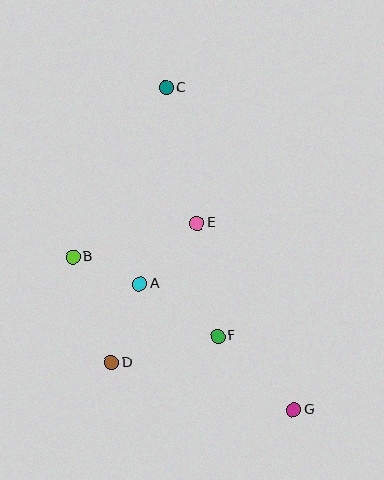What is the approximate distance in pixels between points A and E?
The distance between A and E is approximately 83 pixels.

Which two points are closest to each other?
Points A and B are closest to each other.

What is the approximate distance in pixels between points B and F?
The distance between B and F is approximately 165 pixels.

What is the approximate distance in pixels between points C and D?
The distance between C and D is approximately 280 pixels.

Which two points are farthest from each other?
Points C and G are farthest from each other.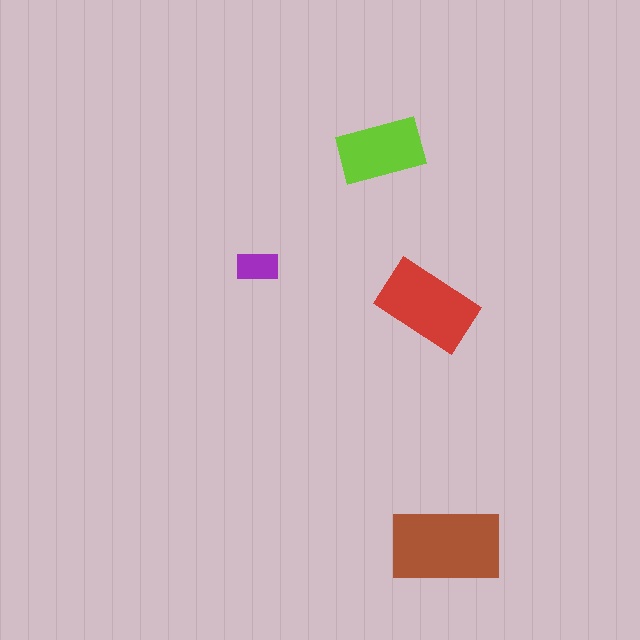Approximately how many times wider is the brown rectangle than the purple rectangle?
About 2.5 times wider.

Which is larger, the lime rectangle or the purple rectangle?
The lime one.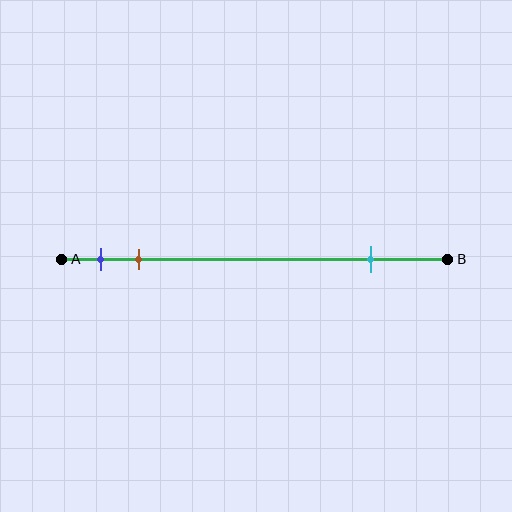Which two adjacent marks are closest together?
The blue and brown marks are the closest adjacent pair.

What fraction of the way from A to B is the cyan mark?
The cyan mark is approximately 80% (0.8) of the way from A to B.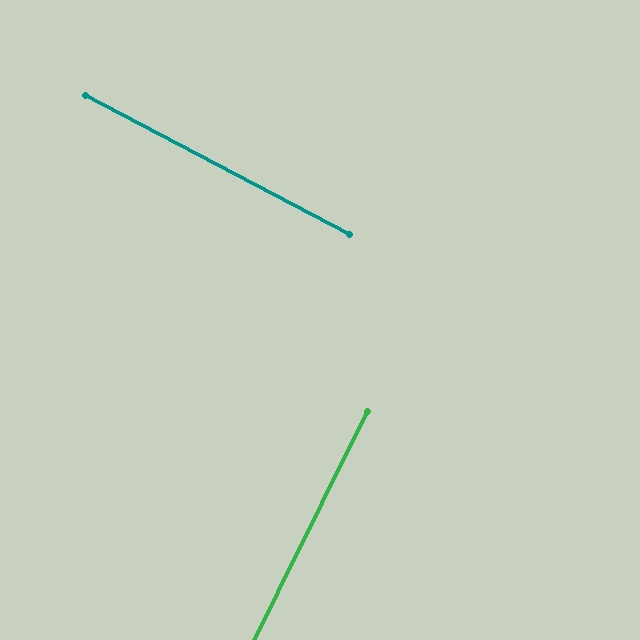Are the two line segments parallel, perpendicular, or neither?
Perpendicular — they meet at approximately 89°.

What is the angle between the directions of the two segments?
Approximately 89 degrees.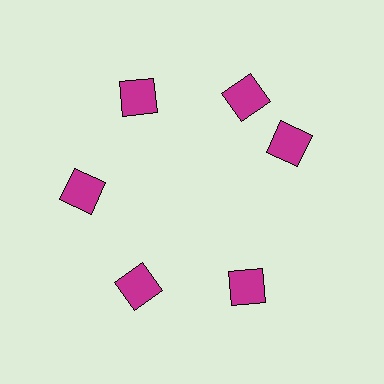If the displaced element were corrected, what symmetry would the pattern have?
It would have 6-fold rotational symmetry — the pattern would map onto itself every 60 degrees.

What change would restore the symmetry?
The symmetry would be restored by rotating it back into even spacing with its neighbors so that all 6 diamonds sit at equal angles and equal distance from the center.